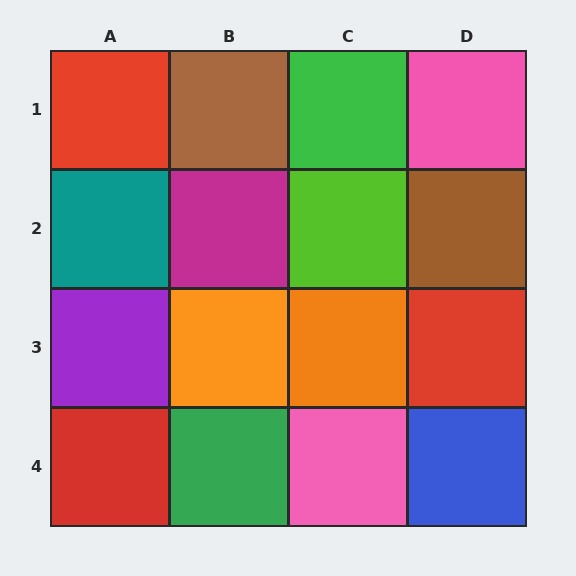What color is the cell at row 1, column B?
Brown.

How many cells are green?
2 cells are green.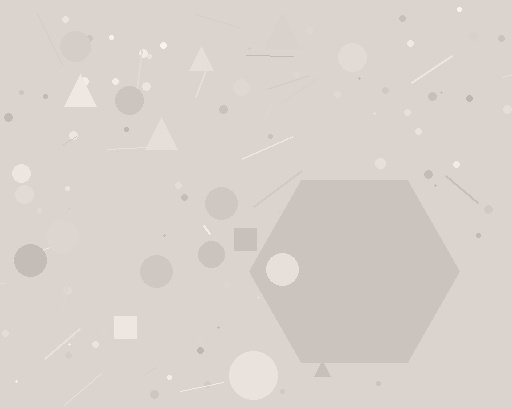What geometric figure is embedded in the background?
A hexagon is embedded in the background.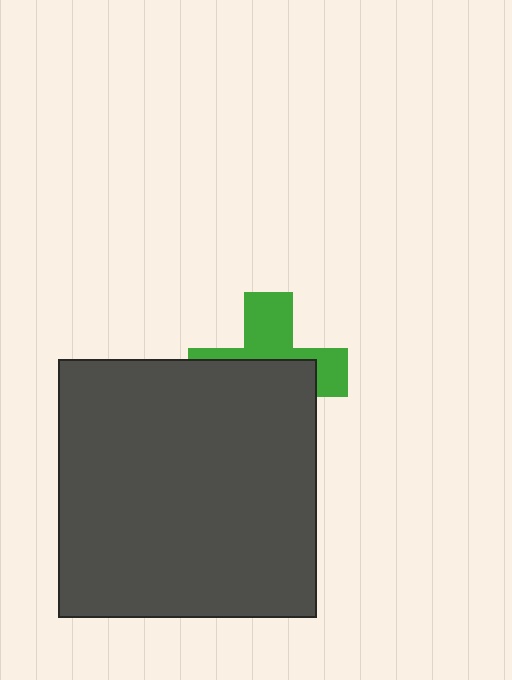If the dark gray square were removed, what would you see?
You would see the complete green cross.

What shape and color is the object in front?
The object in front is a dark gray square.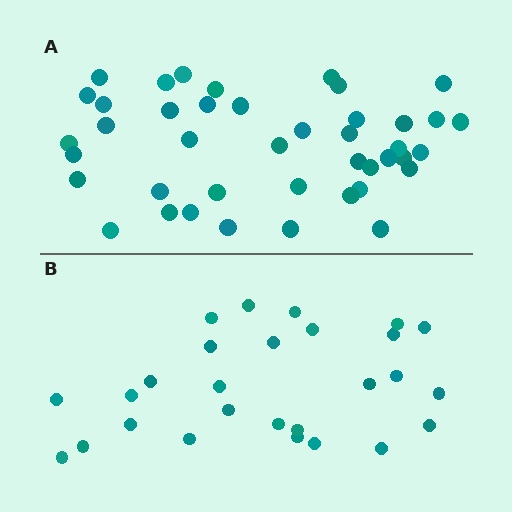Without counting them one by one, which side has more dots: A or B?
Region A (the top region) has more dots.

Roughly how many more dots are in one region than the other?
Region A has approximately 15 more dots than region B.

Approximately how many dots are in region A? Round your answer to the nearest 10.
About 40 dots. (The exact count is 42, which rounds to 40.)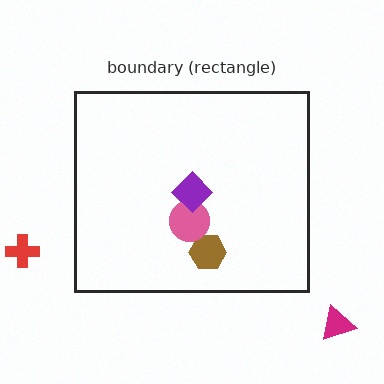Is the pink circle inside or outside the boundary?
Inside.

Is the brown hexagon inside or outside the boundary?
Inside.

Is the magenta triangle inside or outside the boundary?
Outside.